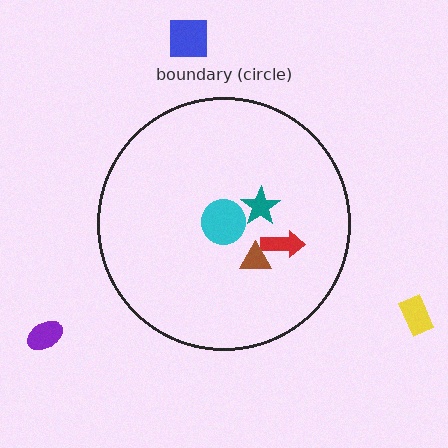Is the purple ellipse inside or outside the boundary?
Outside.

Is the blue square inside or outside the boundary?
Outside.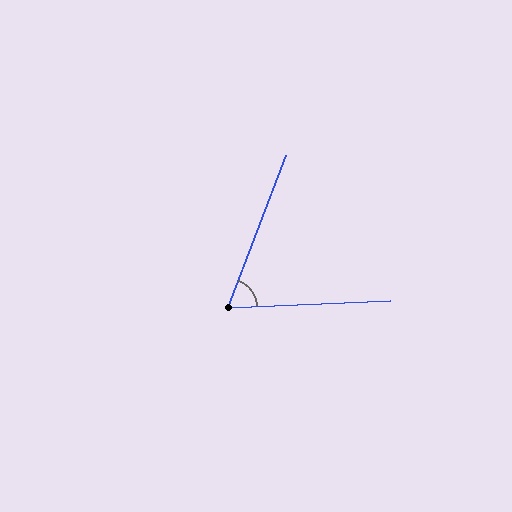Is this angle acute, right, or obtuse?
It is acute.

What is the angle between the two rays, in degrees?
Approximately 67 degrees.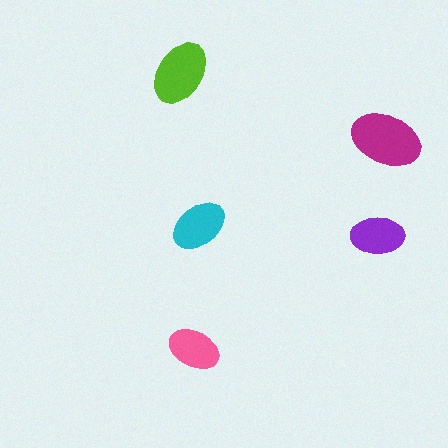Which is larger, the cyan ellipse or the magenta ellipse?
The magenta one.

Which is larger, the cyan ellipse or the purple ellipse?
The cyan one.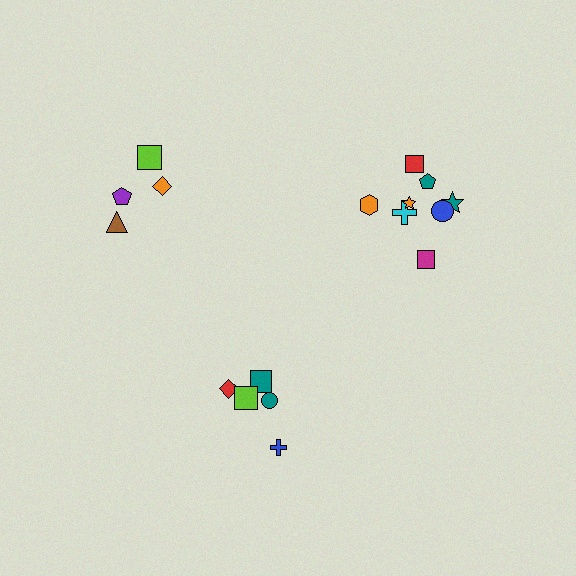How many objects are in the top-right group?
There are 8 objects.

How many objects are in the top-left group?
There are 4 objects.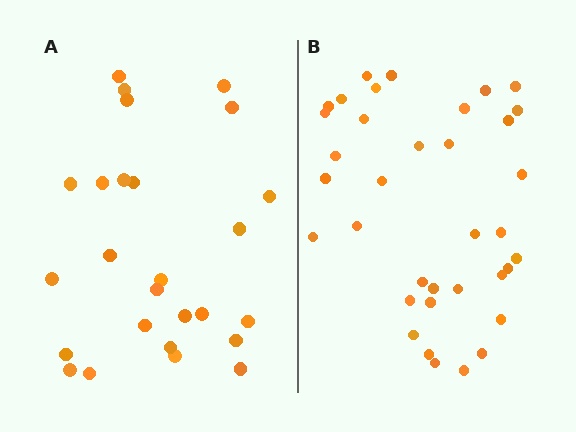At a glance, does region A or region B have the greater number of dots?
Region B (the right region) has more dots.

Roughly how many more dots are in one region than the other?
Region B has roughly 10 or so more dots than region A.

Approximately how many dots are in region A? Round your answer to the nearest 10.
About 30 dots. (The exact count is 26, which rounds to 30.)